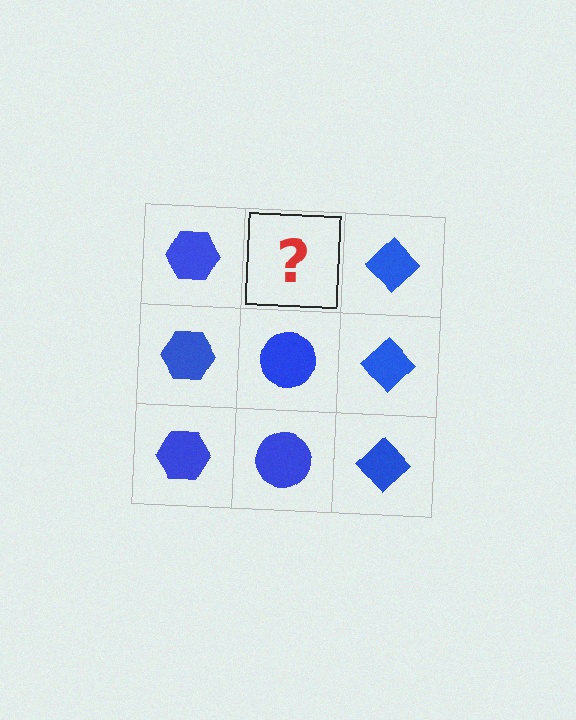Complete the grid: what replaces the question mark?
The question mark should be replaced with a blue circle.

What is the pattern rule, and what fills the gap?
The rule is that each column has a consistent shape. The gap should be filled with a blue circle.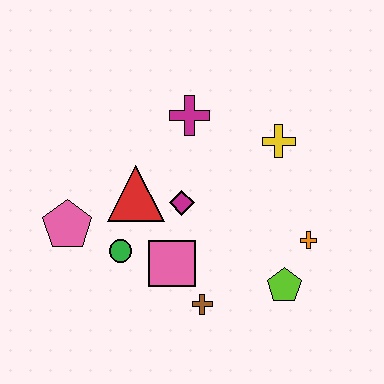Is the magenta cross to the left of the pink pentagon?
No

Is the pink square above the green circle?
No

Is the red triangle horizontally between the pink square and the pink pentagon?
Yes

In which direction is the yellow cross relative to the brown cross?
The yellow cross is above the brown cross.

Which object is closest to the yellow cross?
The magenta cross is closest to the yellow cross.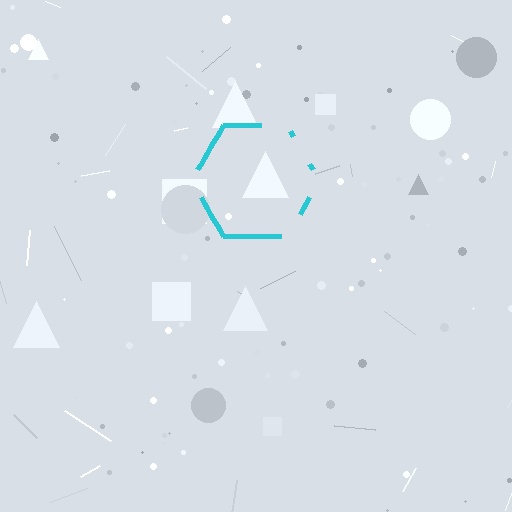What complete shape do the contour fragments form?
The contour fragments form a hexagon.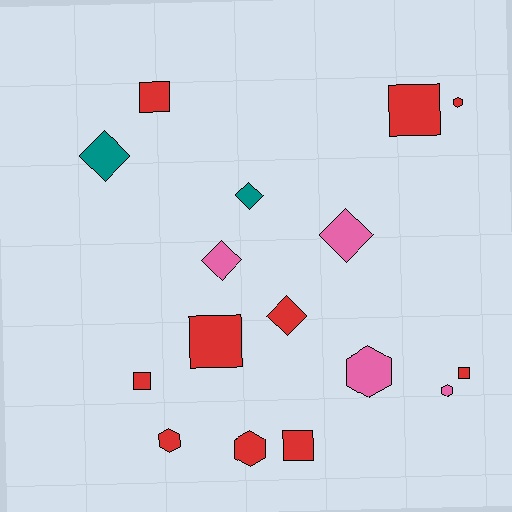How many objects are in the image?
There are 16 objects.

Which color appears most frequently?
Red, with 10 objects.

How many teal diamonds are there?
There are 2 teal diamonds.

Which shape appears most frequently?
Square, with 6 objects.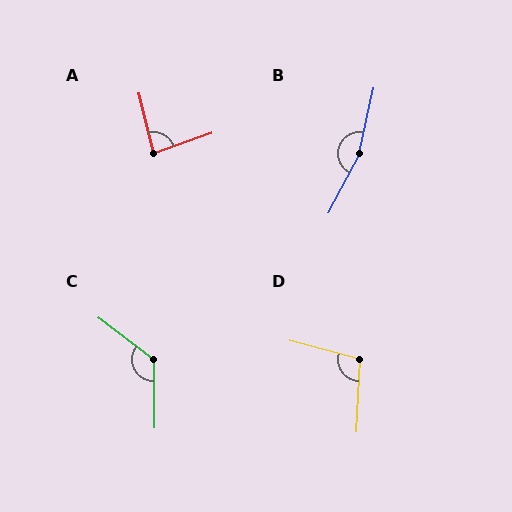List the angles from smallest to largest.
A (85°), D (102°), C (128°), B (165°).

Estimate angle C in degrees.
Approximately 128 degrees.